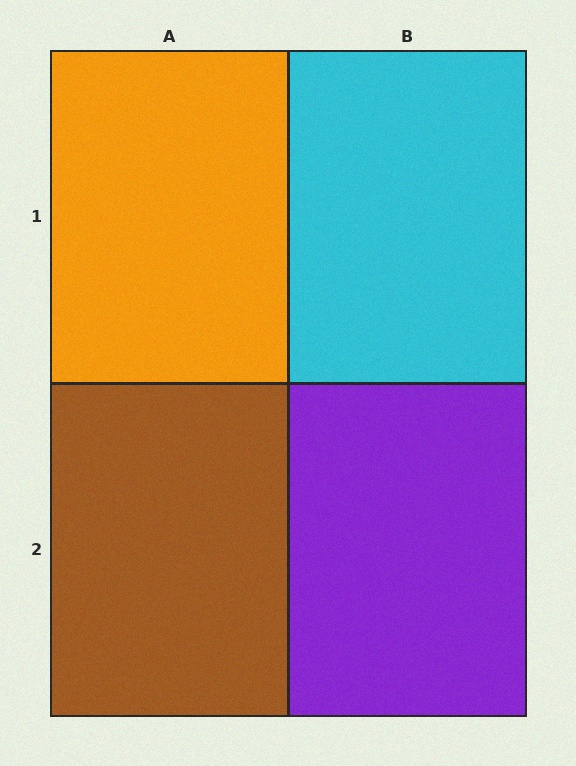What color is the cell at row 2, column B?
Purple.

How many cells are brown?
1 cell is brown.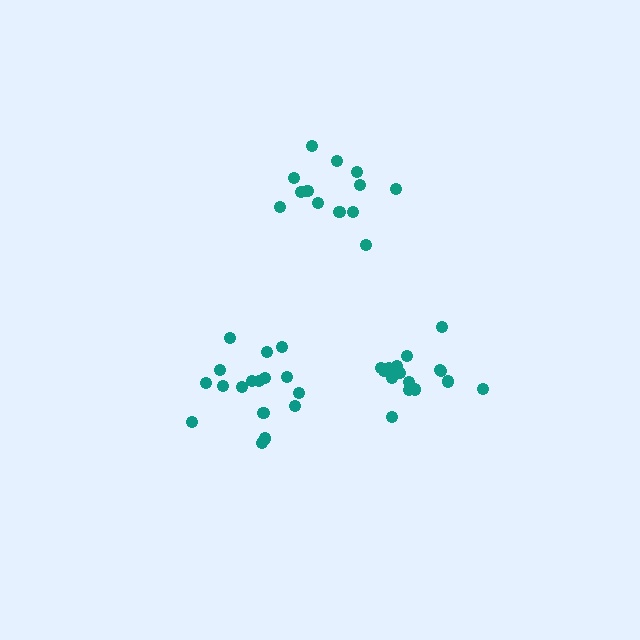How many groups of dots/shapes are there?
There are 3 groups.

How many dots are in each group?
Group 1: 16 dots, Group 2: 13 dots, Group 3: 17 dots (46 total).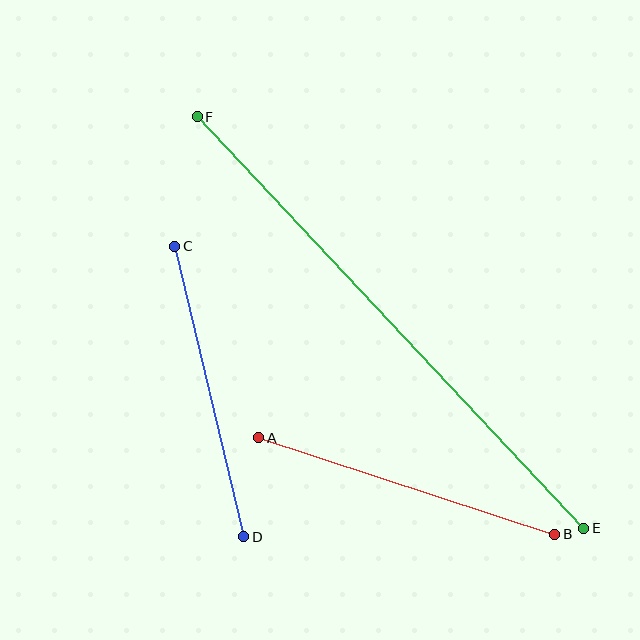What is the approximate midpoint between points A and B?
The midpoint is at approximately (407, 486) pixels.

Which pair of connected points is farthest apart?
Points E and F are farthest apart.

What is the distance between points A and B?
The distance is approximately 312 pixels.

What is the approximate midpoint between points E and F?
The midpoint is at approximately (391, 323) pixels.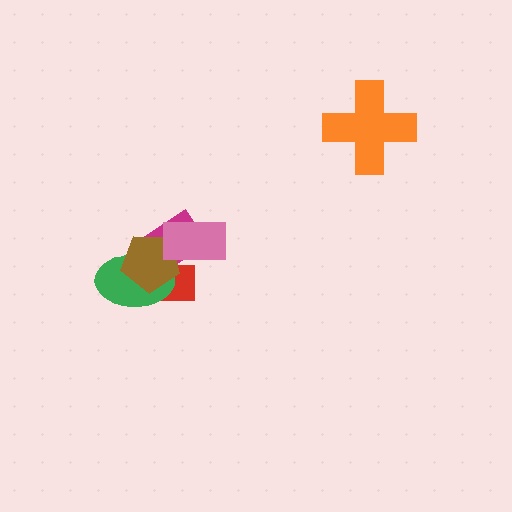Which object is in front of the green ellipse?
The brown pentagon is in front of the green ellipse.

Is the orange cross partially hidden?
No, no other shape covers it.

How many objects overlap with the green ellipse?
3 objects overlap with the green ellipse.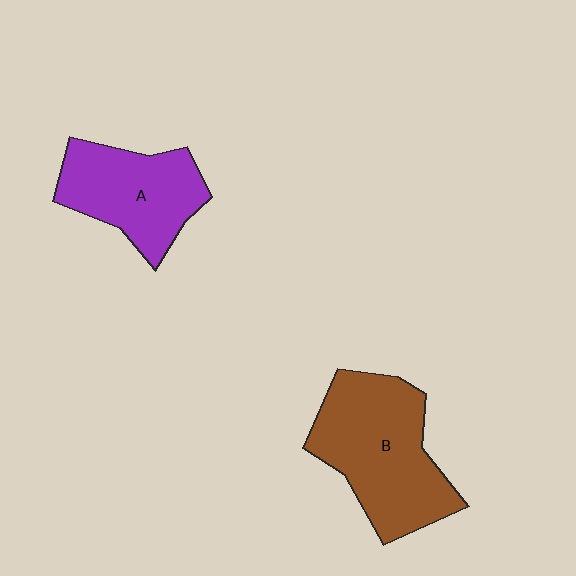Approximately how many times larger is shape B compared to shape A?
Approximately 1.3 times.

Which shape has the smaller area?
Shape A (purple).